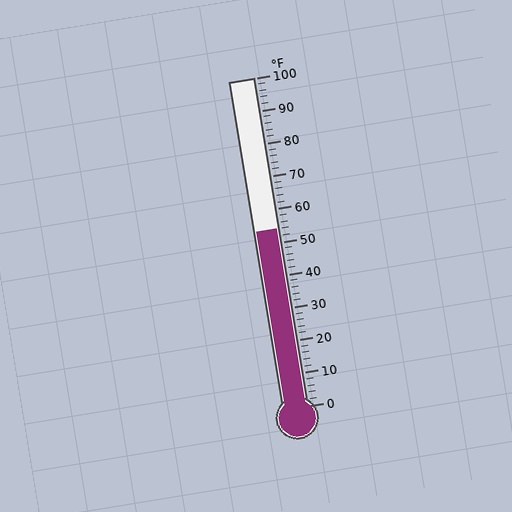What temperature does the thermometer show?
The thermometer shows approximately 54°F.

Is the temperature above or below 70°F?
The temperature is below 70°F.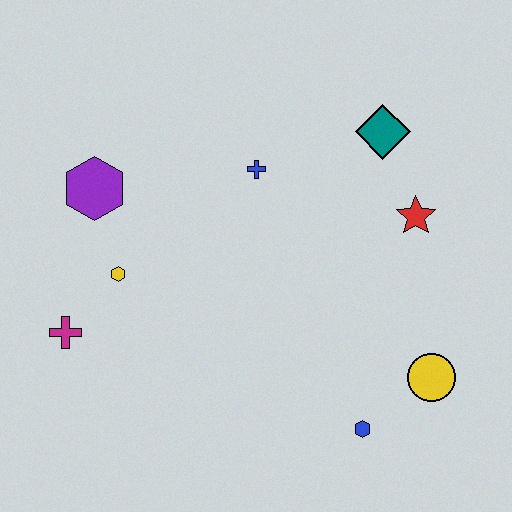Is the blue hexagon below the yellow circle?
Yes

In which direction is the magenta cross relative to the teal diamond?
The magenta cross is to the left of the teal diamond.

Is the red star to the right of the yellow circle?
No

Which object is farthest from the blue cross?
The blue hexagon is farthest from the blue cross.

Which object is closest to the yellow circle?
The blue hexagon is closest to the yellow circle.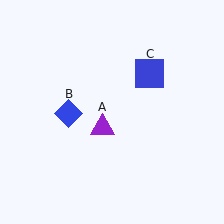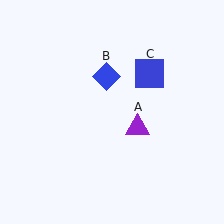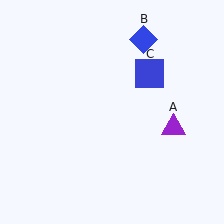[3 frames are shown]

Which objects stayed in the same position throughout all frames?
Blue square (object C) remained stationary.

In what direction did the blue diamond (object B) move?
The blue diamond (object B) moved up and to the right.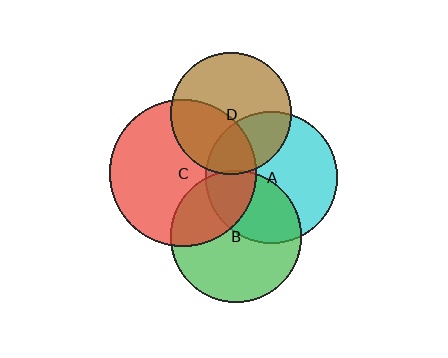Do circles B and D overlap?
Yes.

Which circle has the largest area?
Circle C (red).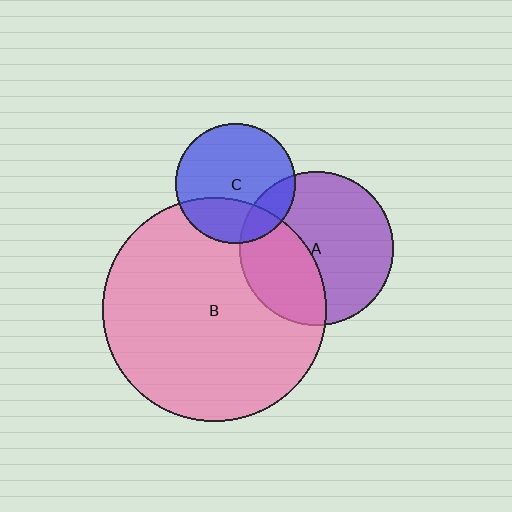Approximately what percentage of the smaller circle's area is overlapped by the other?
Approximately 20%.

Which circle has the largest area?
Circle B (pink).